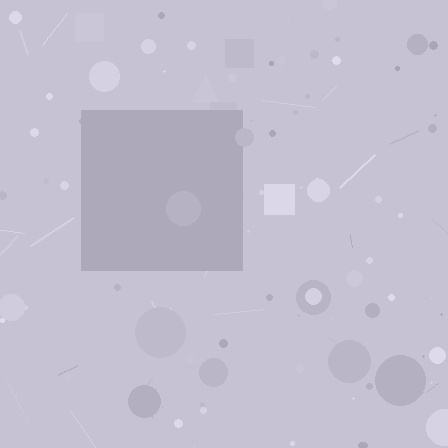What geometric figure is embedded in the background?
A square is embedded in the background.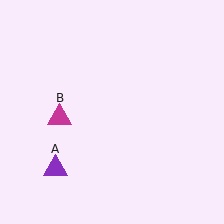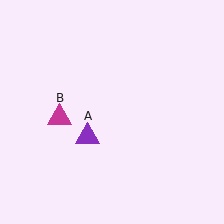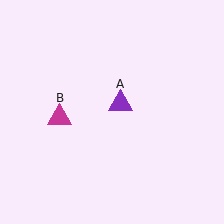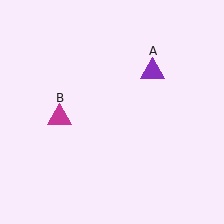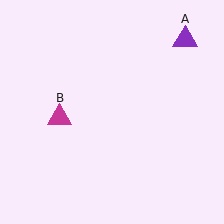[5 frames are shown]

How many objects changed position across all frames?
1 object changed position: purple triangle (object A).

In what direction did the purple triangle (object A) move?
The purple triangle (object A) moved up and to the right.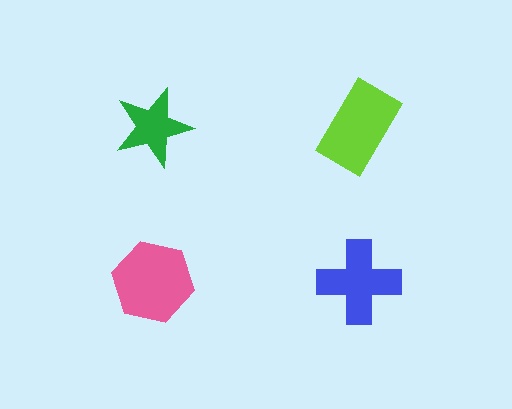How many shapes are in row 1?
2 shapes.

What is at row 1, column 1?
A green star.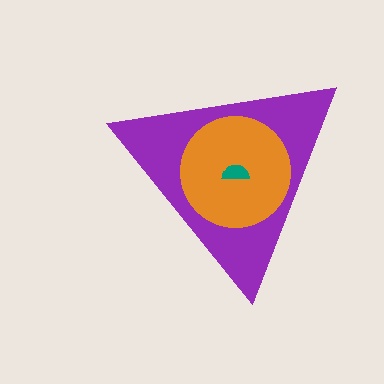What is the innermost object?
The teal semicircle.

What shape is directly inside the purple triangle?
The orange circle.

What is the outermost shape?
The purple triangle.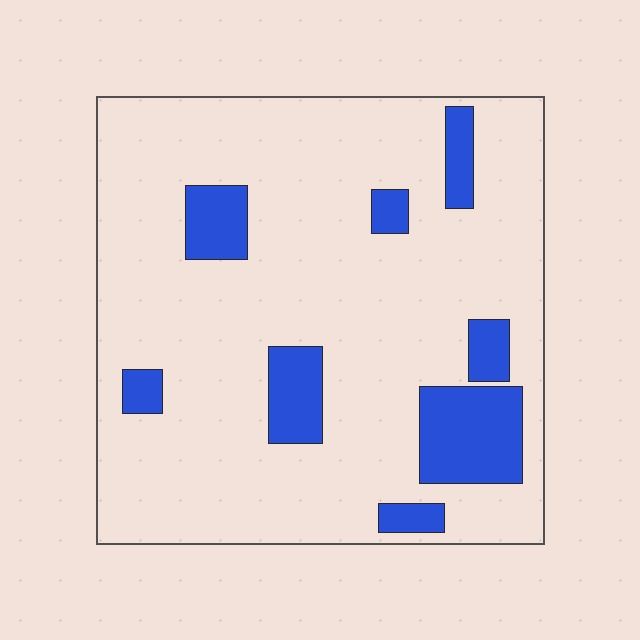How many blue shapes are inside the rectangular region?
8.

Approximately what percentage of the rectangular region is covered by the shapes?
Approximately 15%.